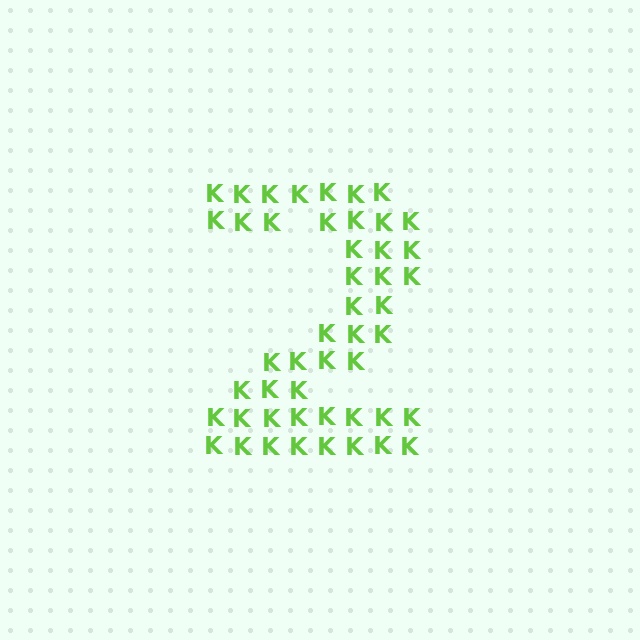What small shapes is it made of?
It is made of small letter K's.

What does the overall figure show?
The overall figure shows the digit 2.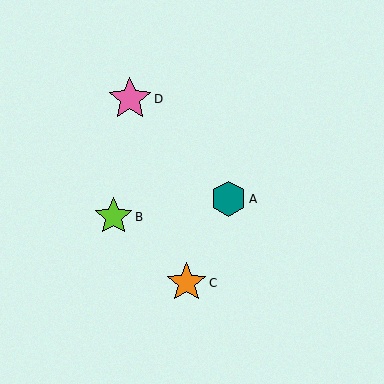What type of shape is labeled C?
Shape C is an orange star.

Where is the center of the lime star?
The center of the lime star is at (113, 217).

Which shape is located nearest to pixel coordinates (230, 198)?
The teal hexagon (labeled A) at (229, 199) is nearest to that location.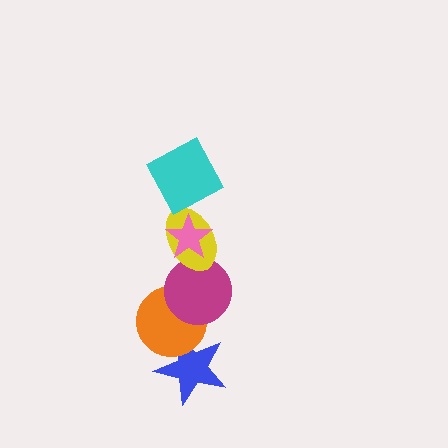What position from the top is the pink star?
The pink star is 2nd from the top.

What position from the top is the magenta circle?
The magenta circle is 4th from the top.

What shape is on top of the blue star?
The orange circle is on top of the blue star.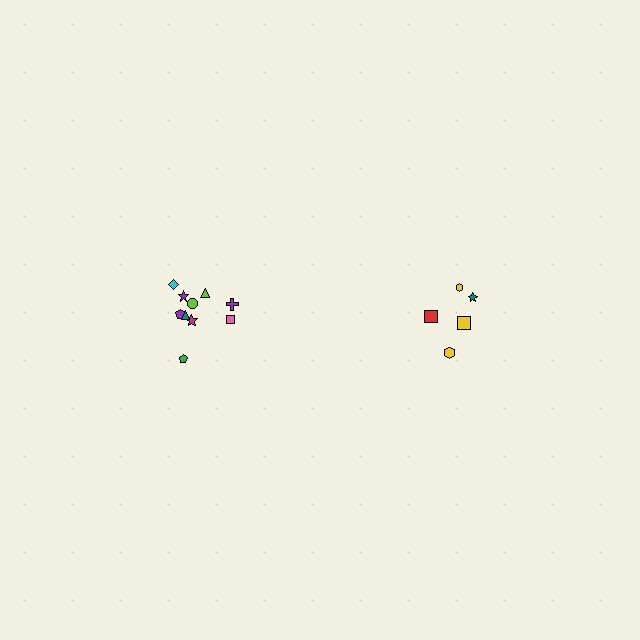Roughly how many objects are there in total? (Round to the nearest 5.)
Roughly 15 objects in total.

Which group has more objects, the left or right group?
The left group.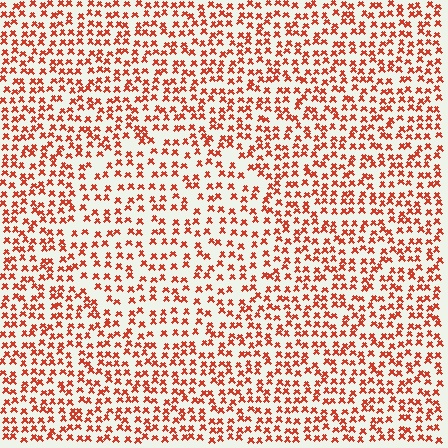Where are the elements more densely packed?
The elements are more densely packed outside the circle boundary.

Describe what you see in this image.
The image contains small red elements arranged at two different densities. A circle-shaped region is visible where the elements are less densely packed than the surrounding area.